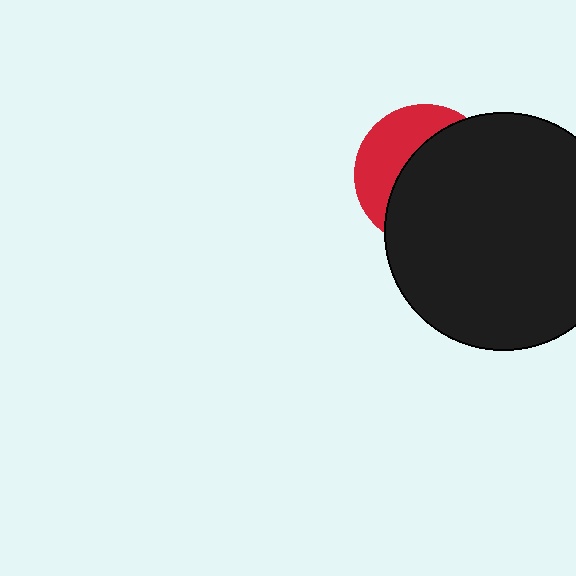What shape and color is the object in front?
The object in front is a black circle.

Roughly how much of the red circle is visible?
A small part of it is visible (roughly 36%).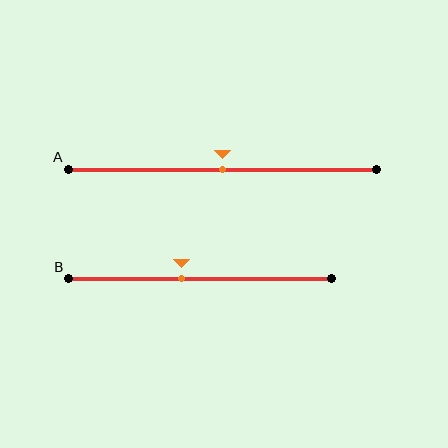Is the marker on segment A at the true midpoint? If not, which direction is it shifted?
Yes, the marker on segment A is at the true midpoint.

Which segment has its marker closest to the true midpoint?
Segment A has its marker closest to the true midpoint.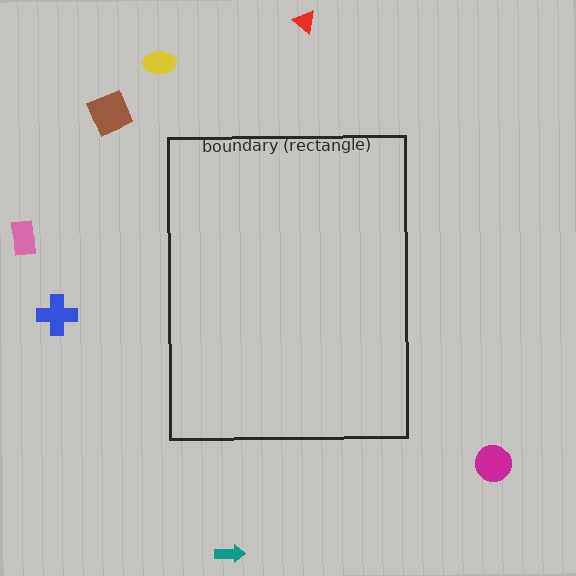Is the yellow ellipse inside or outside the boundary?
Outside.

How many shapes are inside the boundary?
0 inside, 7 outside.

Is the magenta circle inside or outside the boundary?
Outside.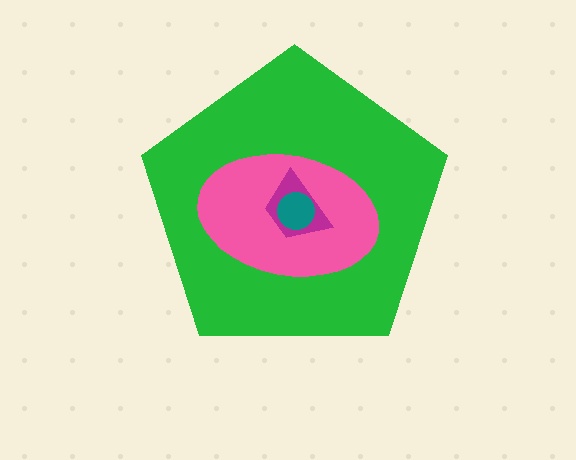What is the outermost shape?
The green pentagon.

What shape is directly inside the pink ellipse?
The magenta trapezoid.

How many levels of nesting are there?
4.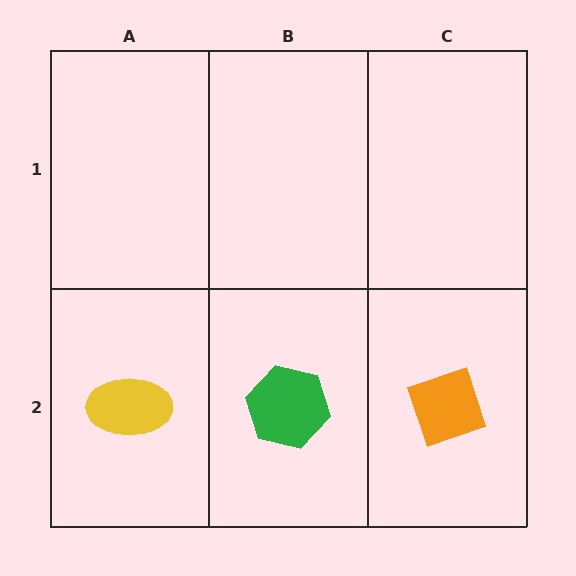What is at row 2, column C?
An orange diamond.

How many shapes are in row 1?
0 shapes.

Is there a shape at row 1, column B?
No, that cell is empty.